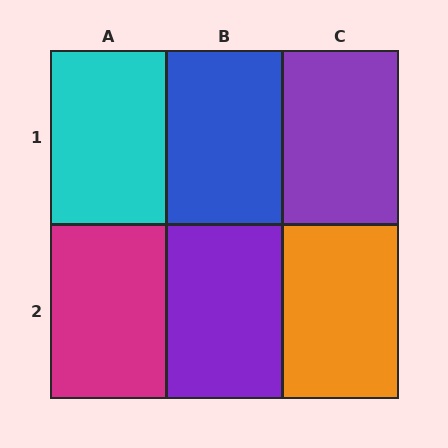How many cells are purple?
2 cells are purple.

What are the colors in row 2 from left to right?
Magenta, purple, orange.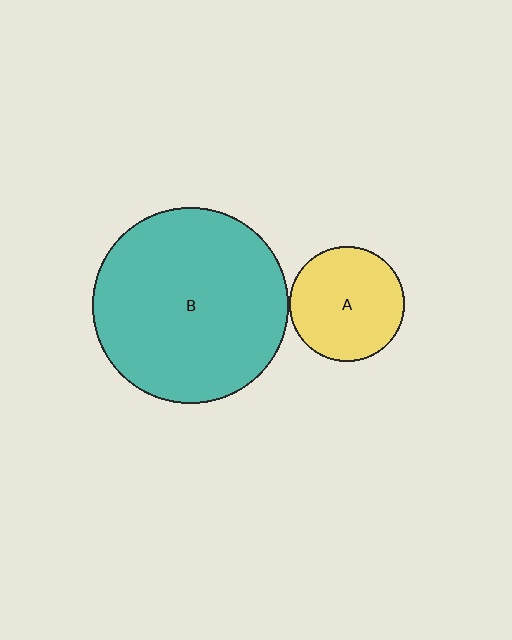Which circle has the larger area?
Circle B (teal).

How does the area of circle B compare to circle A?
Approximately 2.9 times.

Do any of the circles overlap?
No, none of the circles overlap.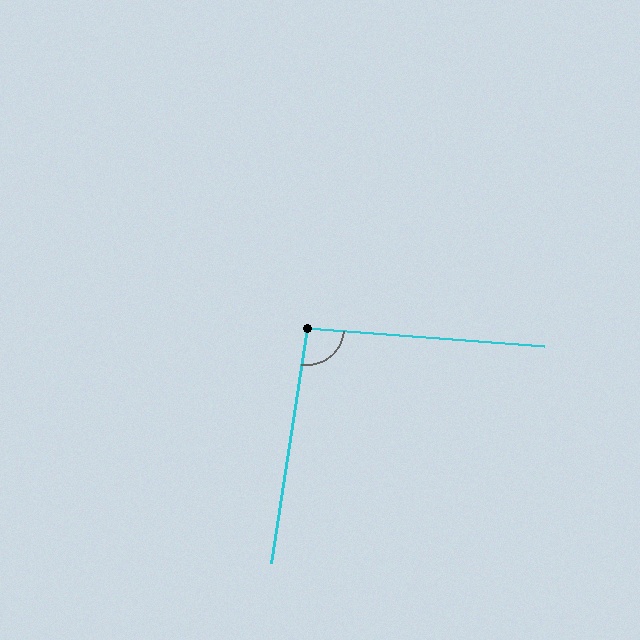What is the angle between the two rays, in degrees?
Approximately 94 degrees.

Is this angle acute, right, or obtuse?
It is approximately a right angle.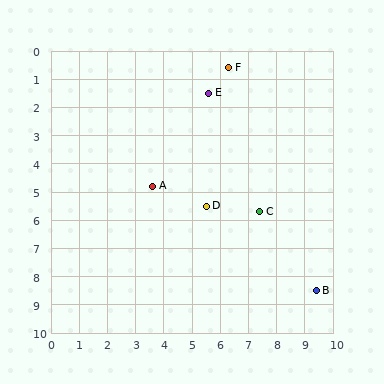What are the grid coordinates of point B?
Point B is at approximately (9.4, 8.5).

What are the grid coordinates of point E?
Point E is at approximately (5.6, 1.5).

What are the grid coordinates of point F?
Point F is at approximately (6.3, 0.6).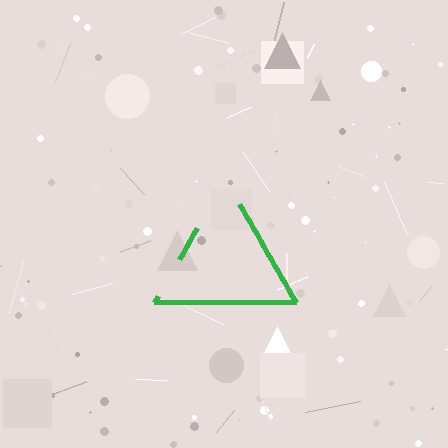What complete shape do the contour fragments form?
The contour fragments form a triangle.